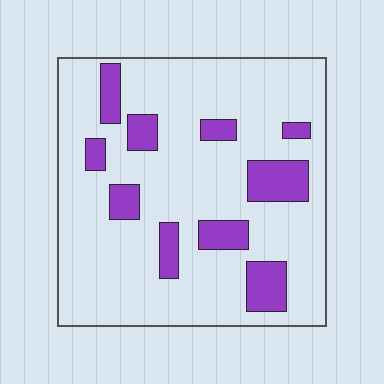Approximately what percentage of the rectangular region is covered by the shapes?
Approximately 20%.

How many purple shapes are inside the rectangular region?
10.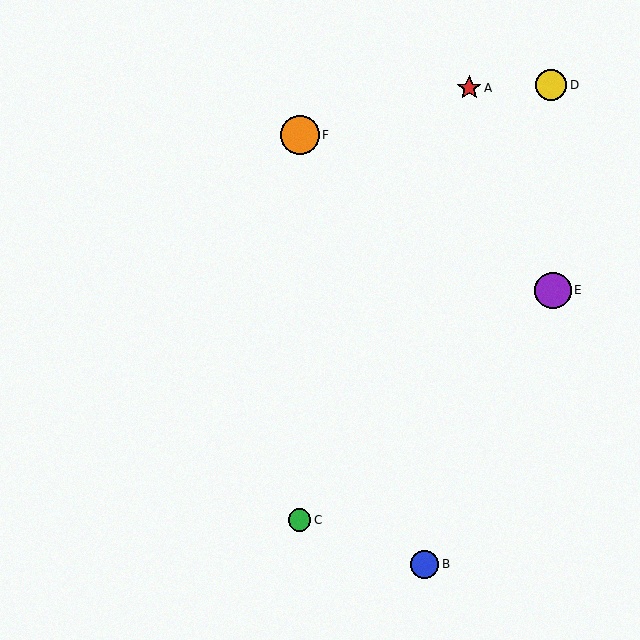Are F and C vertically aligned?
Yes, both are at x≈300.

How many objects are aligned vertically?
2 objects (C, F) are aligned vertically.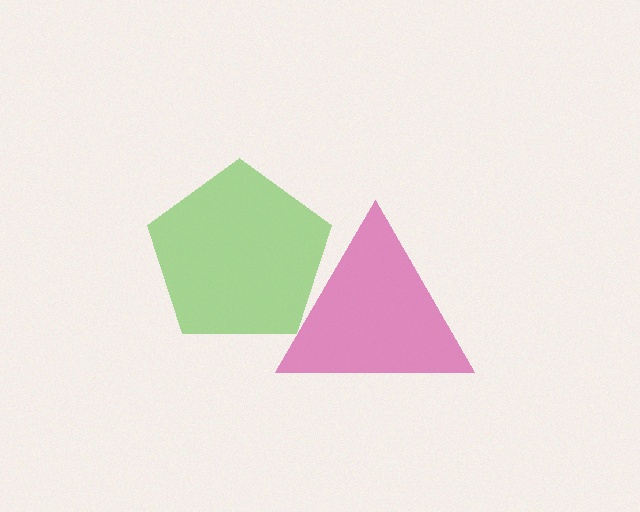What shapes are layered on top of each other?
The layered shapes are: a lime pentagon, a magenta triangle.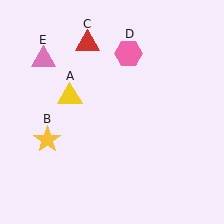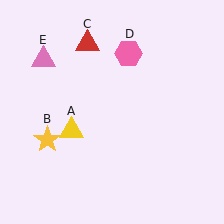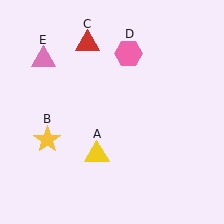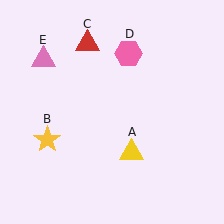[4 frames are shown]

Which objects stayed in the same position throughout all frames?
Yellow star (object B) and red triangle (object C) and pink hexagon (object D) and pink triangle (object E) remained stationary.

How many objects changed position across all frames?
1 object changed position: yellow triangle (object A).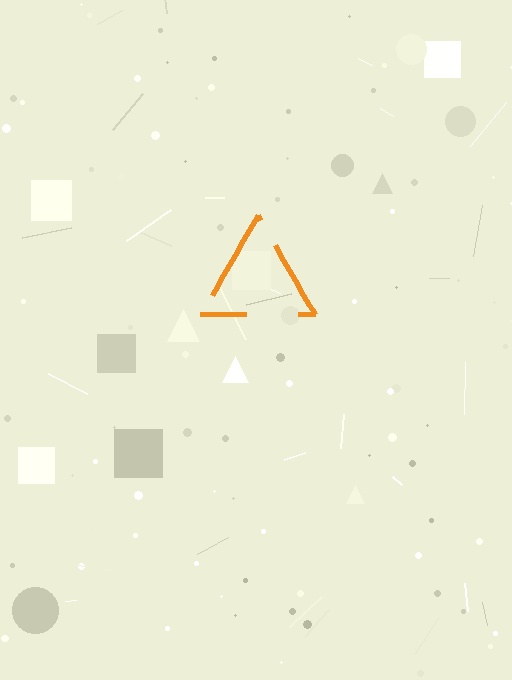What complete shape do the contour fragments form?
The contour fragments form a triangle.